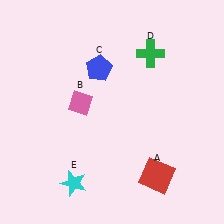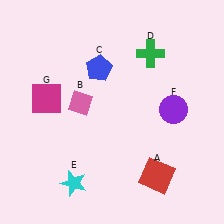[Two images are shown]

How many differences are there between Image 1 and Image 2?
There are 2 differences between the two images.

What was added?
A purple circle (F), a magenta square (G) were added in Image 2.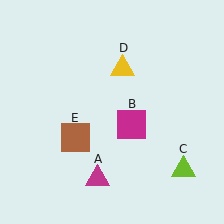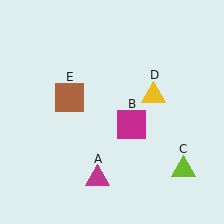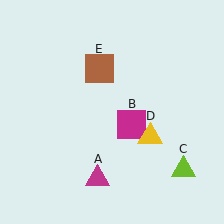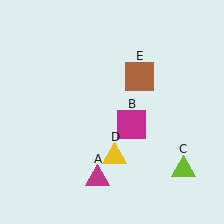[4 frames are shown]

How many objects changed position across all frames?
2 objects changed position: yellow triangle (object D), brown square (object E).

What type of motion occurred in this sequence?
The yellow triangle (object D), brown square (object E) rotated clockwise around the center of the scene.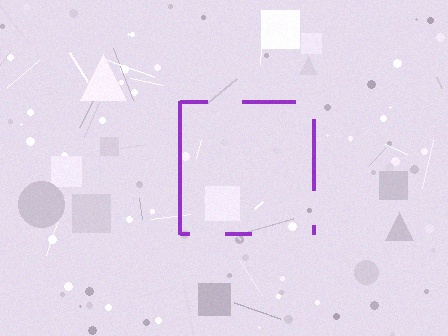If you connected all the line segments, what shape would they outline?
They would outline a square.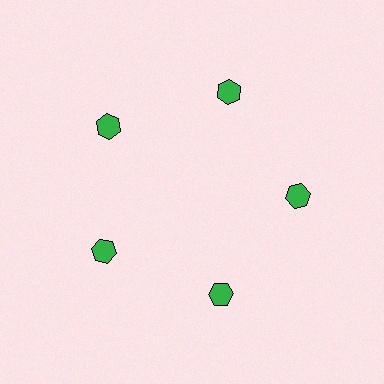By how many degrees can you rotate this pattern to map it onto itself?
The pattern maps onto itself every 72 degrees of rotation.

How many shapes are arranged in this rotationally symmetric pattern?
There are 5 shapes, arranged in 5 groups of 1.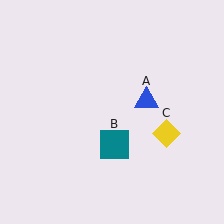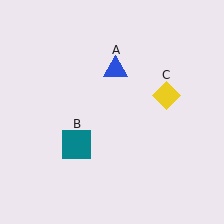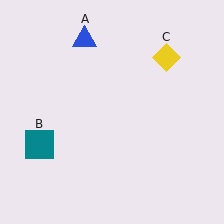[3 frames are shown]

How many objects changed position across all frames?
3 objects changed position: blue triangle (object A), teal square (object B), yellow diamond (object C).